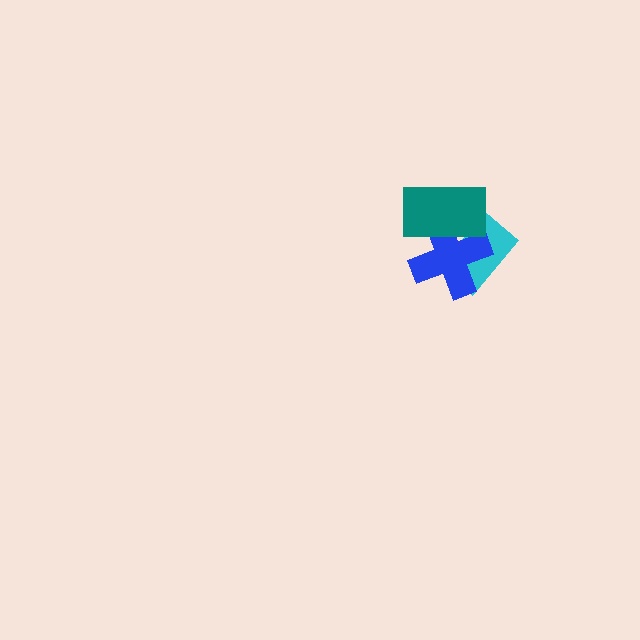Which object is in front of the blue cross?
The teal rectangle is in front of the blue cross.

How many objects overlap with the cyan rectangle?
2 objects overlap with the cyan rectangle.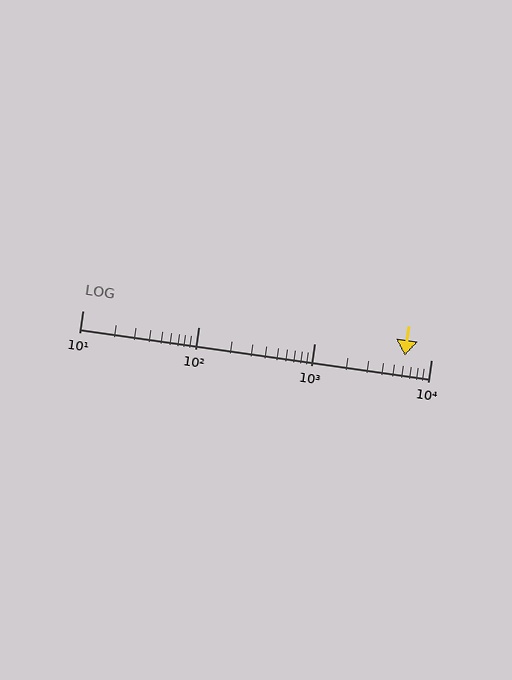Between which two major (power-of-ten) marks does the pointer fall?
The pointer is between 1000 and 10000.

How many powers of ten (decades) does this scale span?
The scale spans 3 decades, from 10 to 10000.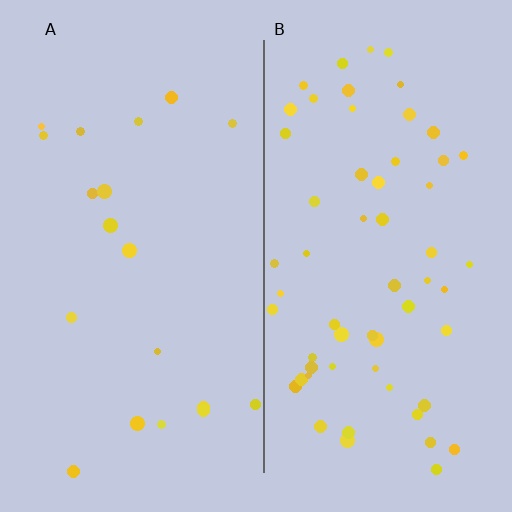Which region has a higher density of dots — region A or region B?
B (the right).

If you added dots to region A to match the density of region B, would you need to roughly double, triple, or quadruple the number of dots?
Approximately triple.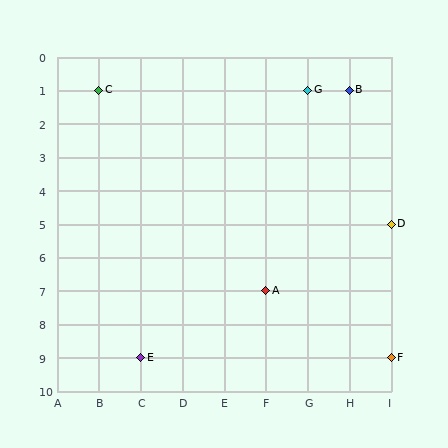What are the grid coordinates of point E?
Point E is at grid coordinates (C, 9).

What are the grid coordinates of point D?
Point D is at grid coordinates (I, 5).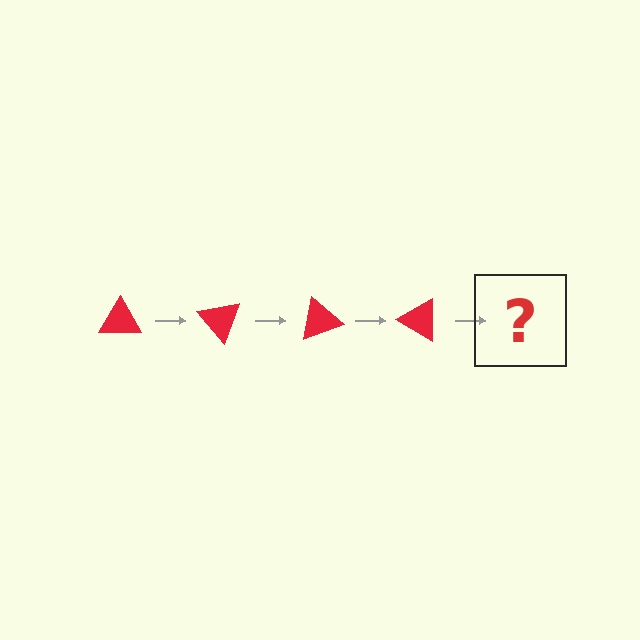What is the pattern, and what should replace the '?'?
The pattern is that the triangle rotates 50 degrees each step. The '?' should be a red triangle rotated 200 degrees.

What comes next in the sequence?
The next element should be a red triangle rotated 200 degrees.